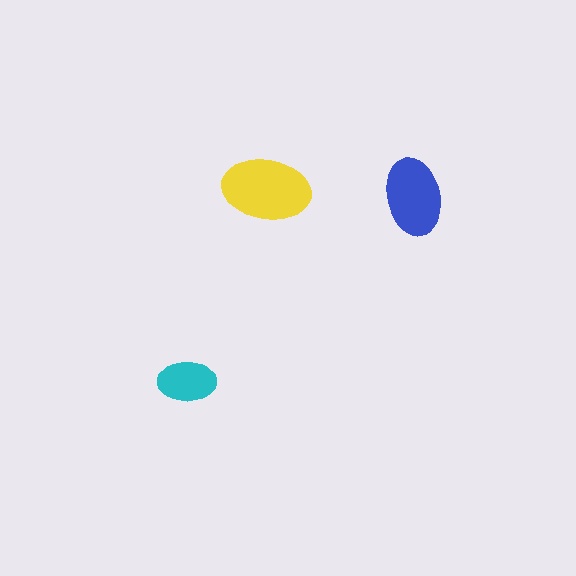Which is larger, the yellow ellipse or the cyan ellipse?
The yellow one.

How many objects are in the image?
There are 3 objects in the image.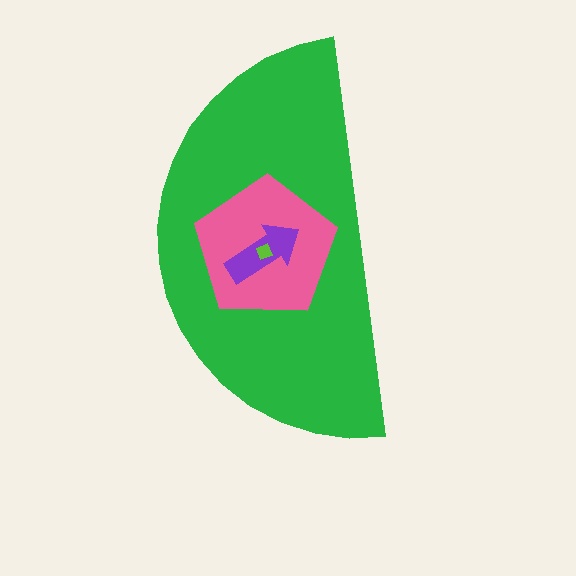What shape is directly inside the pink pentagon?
The purple arrow.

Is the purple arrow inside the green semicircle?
Yes.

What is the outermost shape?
The green semicircle.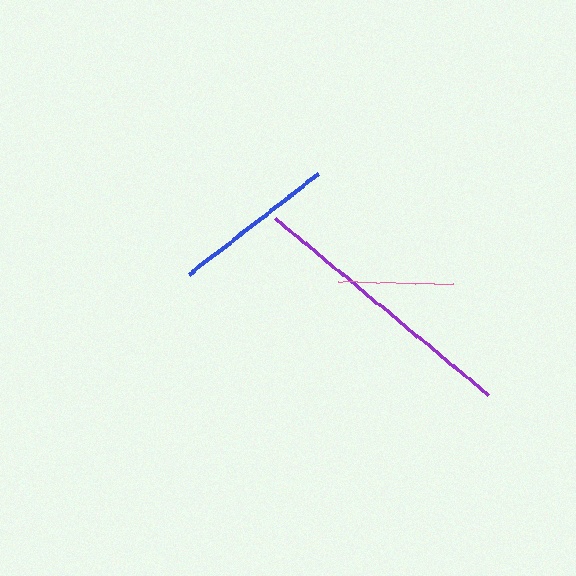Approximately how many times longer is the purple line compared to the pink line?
The purple line is approximately 2.4 times the length of the pink line.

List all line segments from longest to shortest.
From longest to shortest: purple, blue, pink.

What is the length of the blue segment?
The blue segment is approximately 164 pixels long.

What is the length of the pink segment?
The pink segment is approximately 116 pixels long.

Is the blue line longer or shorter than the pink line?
The blue line is longer than the pink line.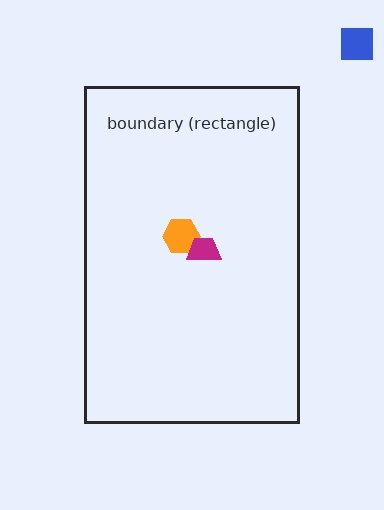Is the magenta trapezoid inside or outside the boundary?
Inside.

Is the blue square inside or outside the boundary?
Outside.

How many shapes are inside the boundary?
2 inside, 1 outside.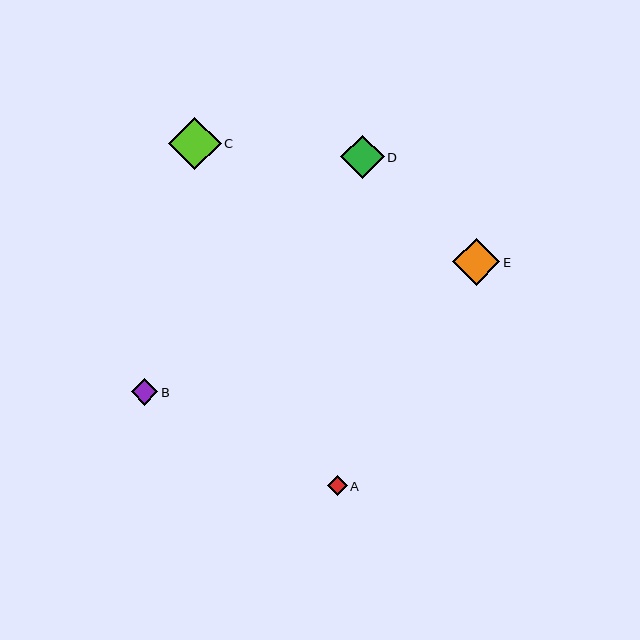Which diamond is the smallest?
Diamond A is the smallest with a size of approximately 20 pixels.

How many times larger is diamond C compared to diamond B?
Diamond C is approximately 2.0 times the size of diamond B.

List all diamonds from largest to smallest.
From largest to smallest: C, E, D, B, A.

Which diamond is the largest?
Diamond C is the largest with a size of approximately 53 pixels.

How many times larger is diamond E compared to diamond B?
Diamond E is approximately 1.7 times the size of diamond B.